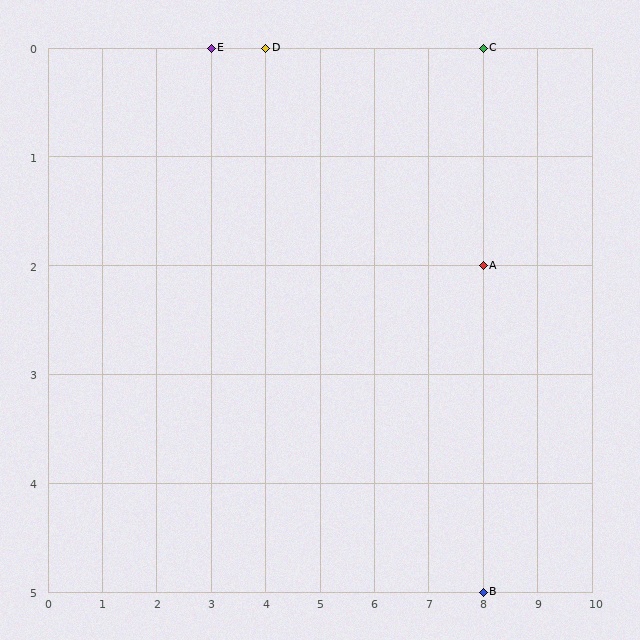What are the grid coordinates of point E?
Point E is at grid coordinates (3, 0).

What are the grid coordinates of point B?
Point B is at grid coordinates (8, 5).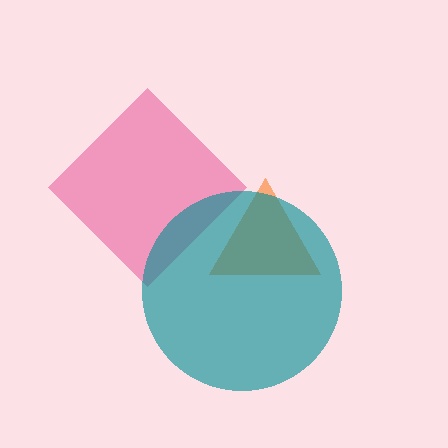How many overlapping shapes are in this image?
There are 3 overlapping shapes in the image.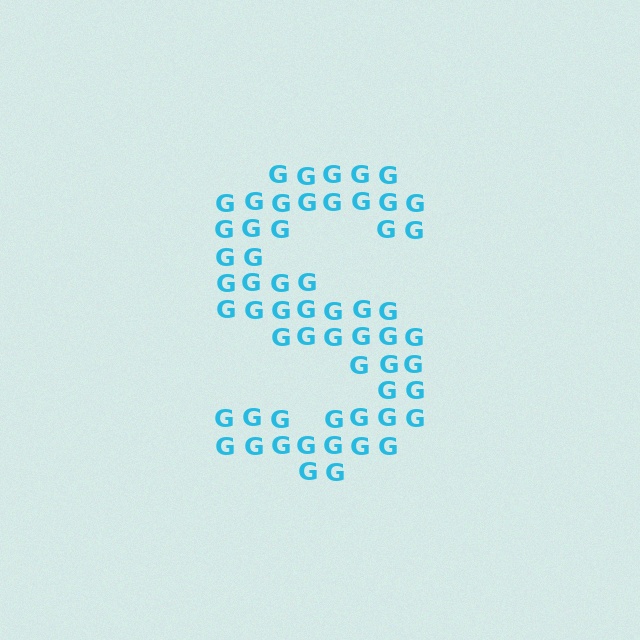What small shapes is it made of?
It is made of small letter G's.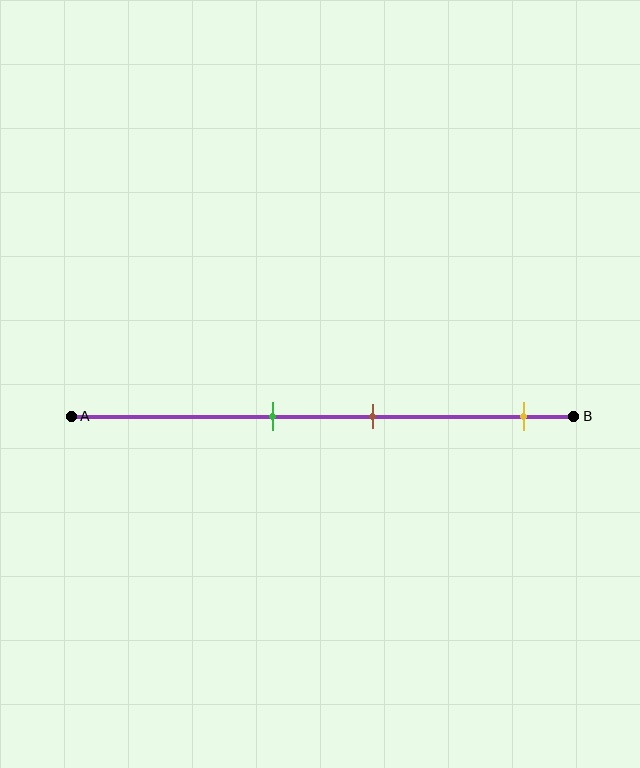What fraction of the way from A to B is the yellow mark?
The yellow mark is approximately 90% (0.9) of the way from A to B.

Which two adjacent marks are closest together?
The green and brown marks are the closest adjacent pair.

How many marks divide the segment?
There are 3 marks dividing the segment.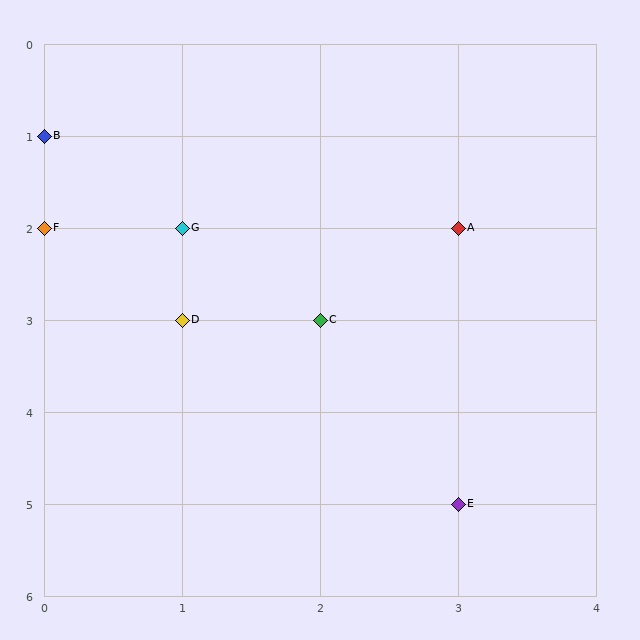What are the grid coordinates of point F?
Point F is at grid coordinates (0, 2).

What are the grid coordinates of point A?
Point A is at grid coordinates (3, 2).